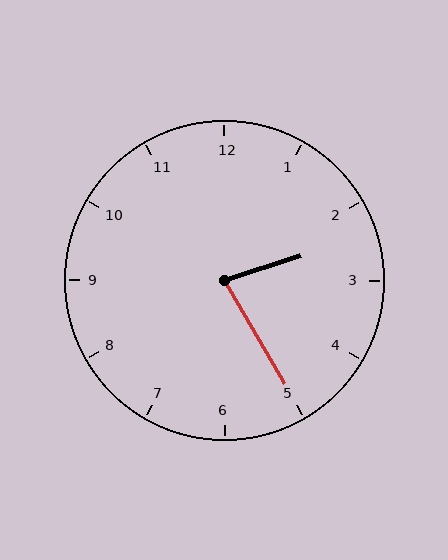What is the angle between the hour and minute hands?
Approximately 78 degrees.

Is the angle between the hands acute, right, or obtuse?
It is acute.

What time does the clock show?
2:25.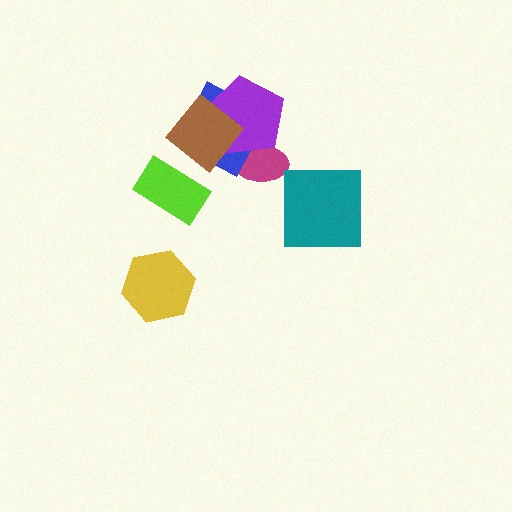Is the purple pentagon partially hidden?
Yes, it is partially covered by another shape.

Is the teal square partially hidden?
No, no other shape covers it.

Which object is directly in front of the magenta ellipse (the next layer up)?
The blue diamond is directly in front of the magenta ellipse.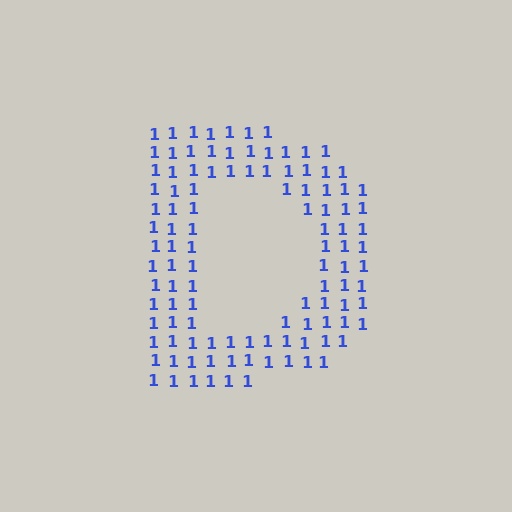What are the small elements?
The small elements are digit 1's.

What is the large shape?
The large shape is the letter D.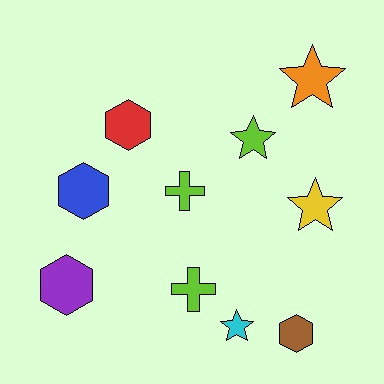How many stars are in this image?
There are 4 stars.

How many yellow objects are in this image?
There is 1 yellow object.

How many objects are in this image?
There are 10 objects.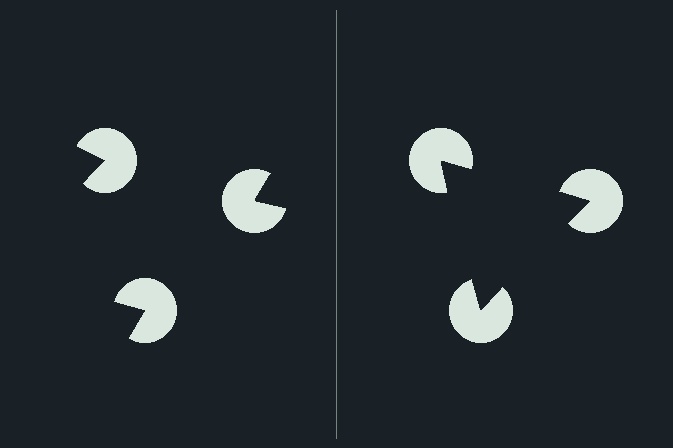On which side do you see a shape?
An illusory triangle appears on the right side. On the left side the wedge cuts are rotated, so no coherent shape forms.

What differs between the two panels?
The pac-man discs are positioned identically on both sides; only the wedge orientations differ. On the right they align to a triangle; on the left they are misaligned.